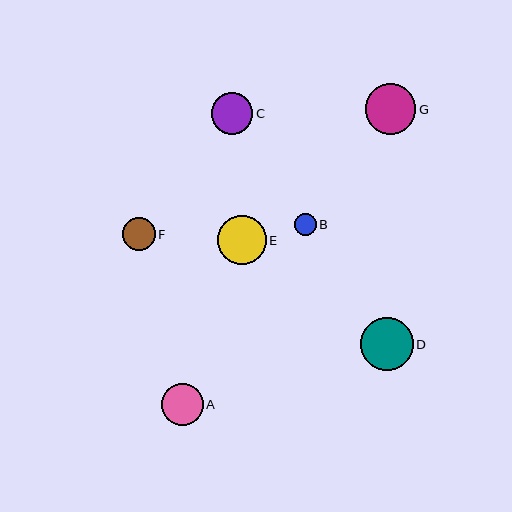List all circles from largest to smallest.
From largest to smallest: D, G, E, A, C, F, B.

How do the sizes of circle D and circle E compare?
Circle D and circle E are approximately the same size.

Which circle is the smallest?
Circle B is the smallest with a size of approximately 21 pixels.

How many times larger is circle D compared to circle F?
Circle D is approximately 1.6 times the size of circle F.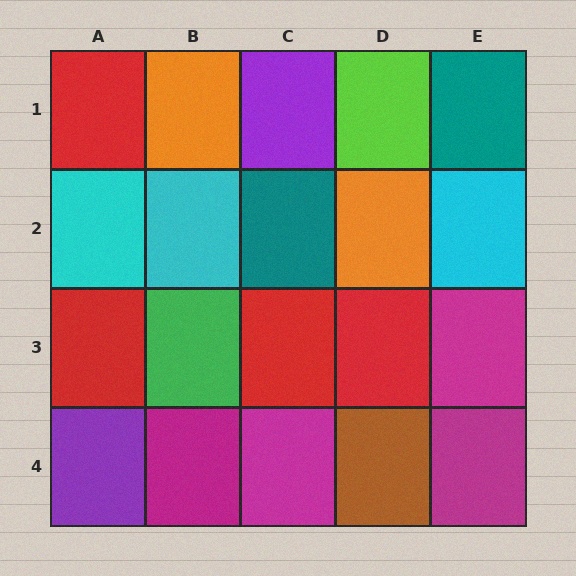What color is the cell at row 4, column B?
Magenta.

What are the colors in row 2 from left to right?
Cyan, cyan, teal, orange, cyan.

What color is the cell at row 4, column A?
Purple.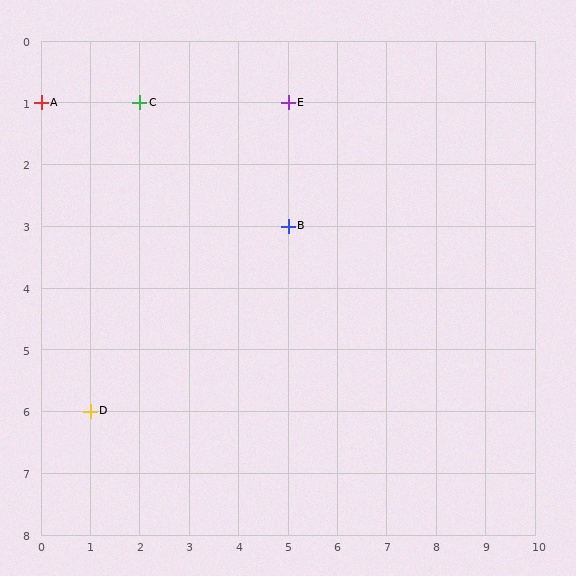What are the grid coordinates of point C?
Point C is at grid coordinates (2, 1).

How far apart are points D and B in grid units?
Points D and B are 4 columns and 3 rows apart (about 5.0 grid units diagonally).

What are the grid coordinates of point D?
Point D is at grid coordinates (1, 6).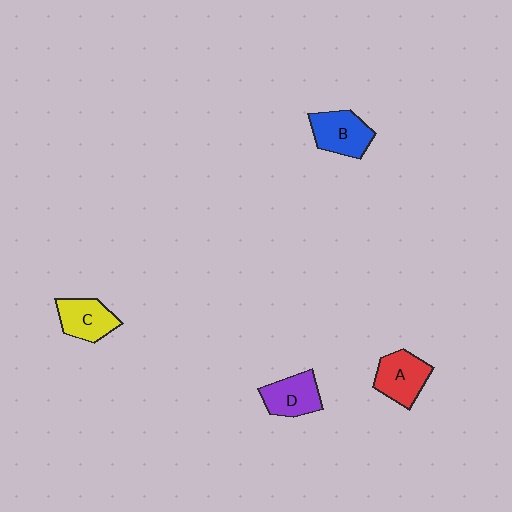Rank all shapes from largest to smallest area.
From largest to smallest: B (blue), A (red), C (yellow), D (purple).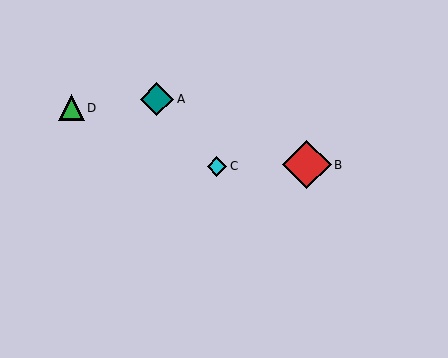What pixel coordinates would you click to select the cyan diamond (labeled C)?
Click at (217, 166) to select the cyan diamond C.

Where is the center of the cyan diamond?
The center of the cyan diamond is at (217, 166).